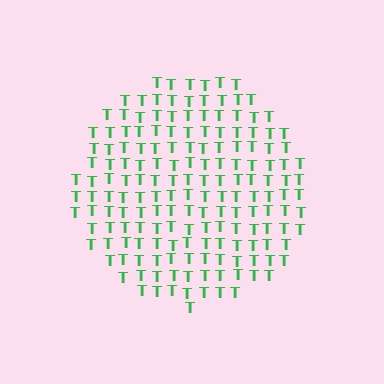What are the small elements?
The small elements are letter T's.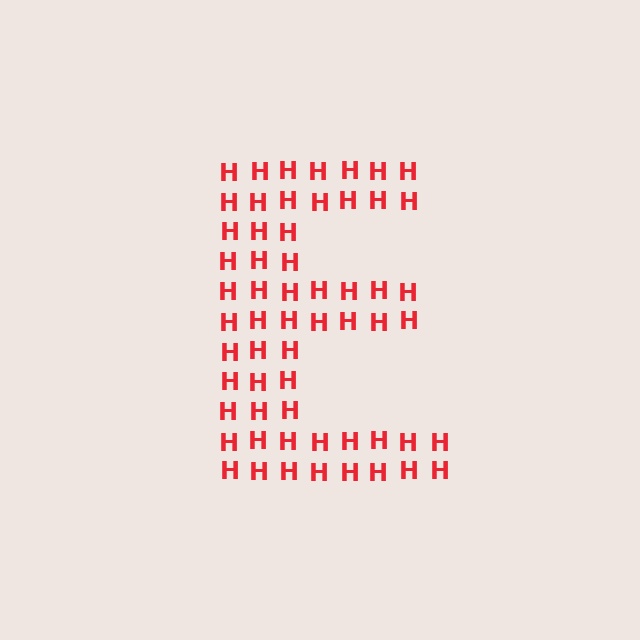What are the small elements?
The small elements are letter H's.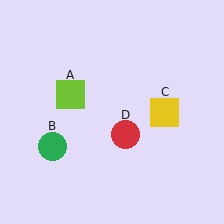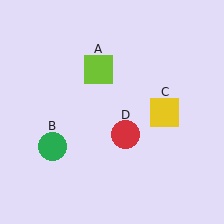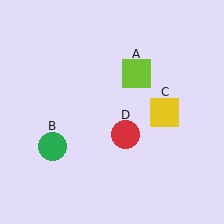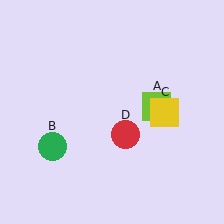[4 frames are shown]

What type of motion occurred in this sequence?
The lime square (object A) rotated clockwise around the center of the scene.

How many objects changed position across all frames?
1 object changed position: lime square (object A).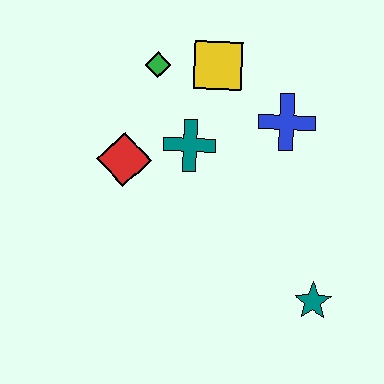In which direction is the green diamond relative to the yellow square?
The green diamond is to the left of the yellow square.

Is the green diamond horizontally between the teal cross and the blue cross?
No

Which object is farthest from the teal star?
The green diamond is farthest from the teal star.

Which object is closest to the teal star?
The blue cross is closest to the teal star.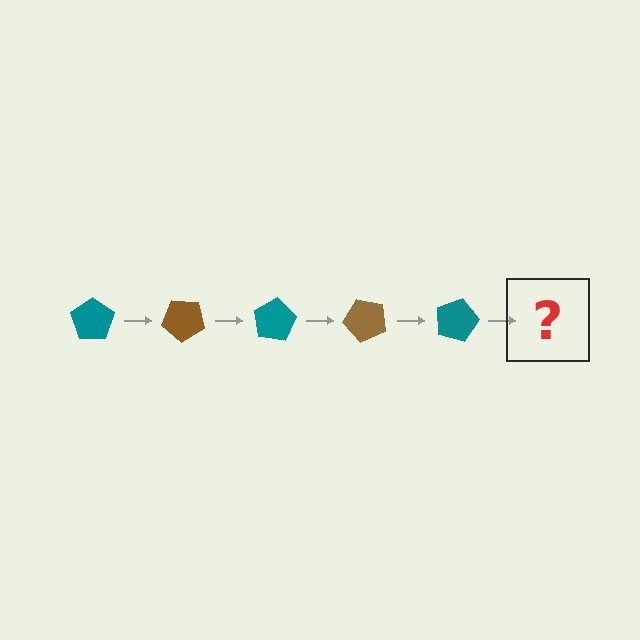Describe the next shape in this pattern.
It should be a brown pentagon, rotated 200 degrees from the start.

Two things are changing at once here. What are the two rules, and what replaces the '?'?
The two rules are that it rotates 40 degrees each step and the color cycles through teal and brown. The '?' should be a brown pentagon, rotated 200 degrees from the start.